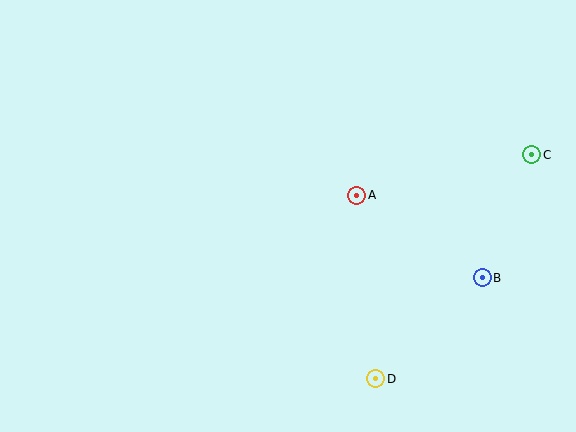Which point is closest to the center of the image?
Point A at (357, 195) is closest to the center.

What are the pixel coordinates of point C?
Point C is at (532, 155).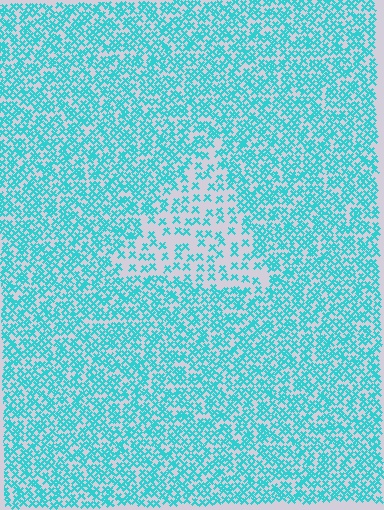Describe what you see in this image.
The image contains small cyan elements arranged at two different densities. A triangle-shaped region is visible where the elements are less densely packed than the surrounding area.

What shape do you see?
I see a triangle.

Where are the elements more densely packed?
The elements are more densely packed outside the triangle boundary.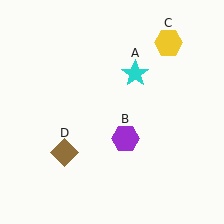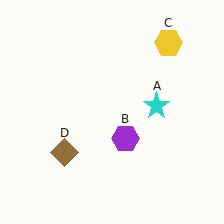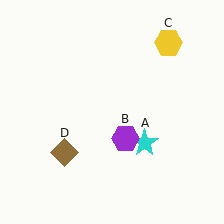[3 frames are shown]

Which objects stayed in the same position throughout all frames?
Purple hexagon (object B) and yellow hexagon (object C) and brown diamond (object D) remained stationary.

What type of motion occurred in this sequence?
The cyan star (object A) rotated clockwise around the center of the scene.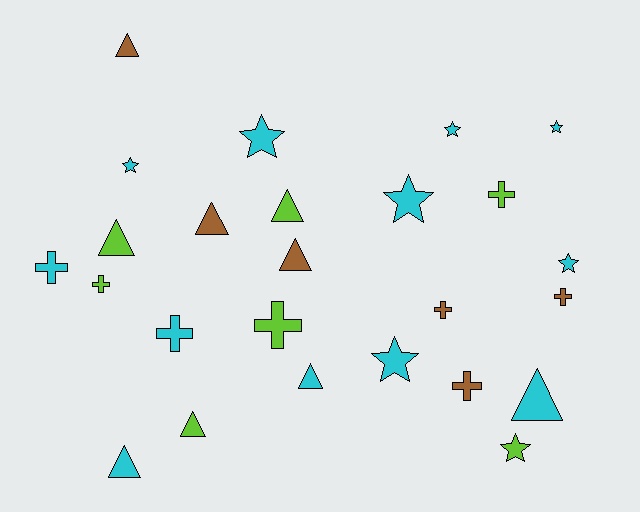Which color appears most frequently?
Cyan, with 12 objects.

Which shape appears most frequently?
Triangle, with 9 objects.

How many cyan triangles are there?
There are 3 cyan triangles.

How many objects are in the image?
There are 25 objects.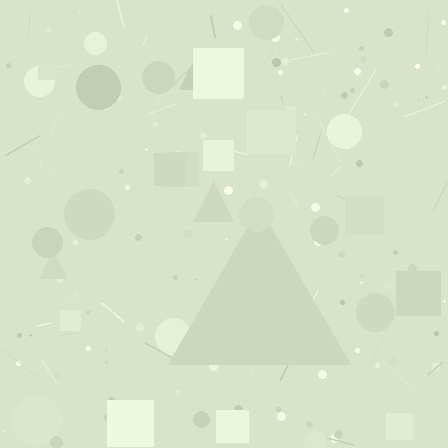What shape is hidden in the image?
A triangle is hidden in the image.